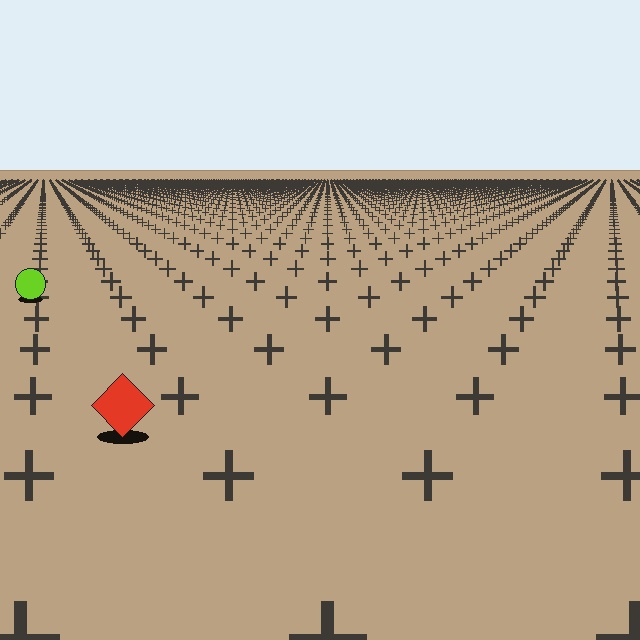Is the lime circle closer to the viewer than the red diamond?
No. The red diamond is closer — you can tell from the texture gradient: the ground texture is coarser near it.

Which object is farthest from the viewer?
The lime circle is farthest from the viewer. It appears smaller and the ground texture around it is denser.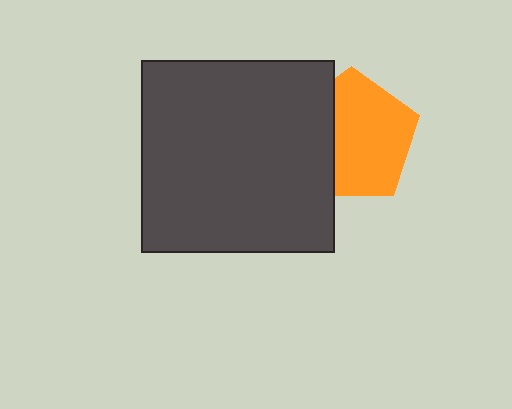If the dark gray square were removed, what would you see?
You would see the complete orange pentagon.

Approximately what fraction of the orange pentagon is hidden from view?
Roughly 34% of the orange pentagon is hidden behind the dark gray square.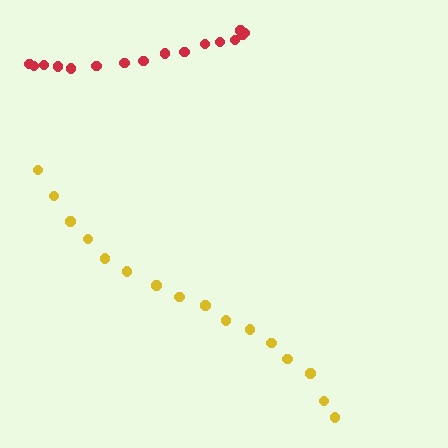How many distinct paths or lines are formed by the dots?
There are 2 distinct paths.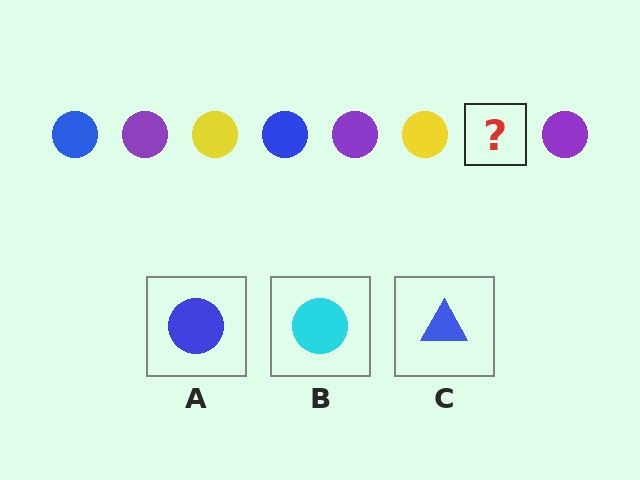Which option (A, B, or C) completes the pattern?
A.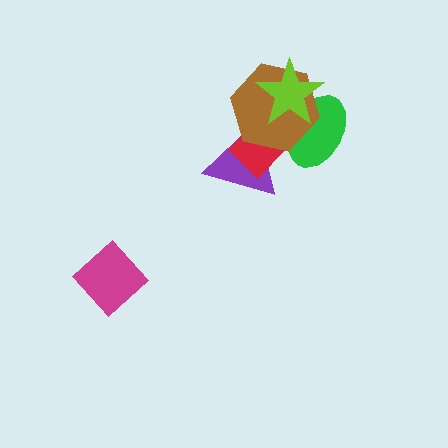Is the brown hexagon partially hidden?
Yes, it is partially covered by another shape.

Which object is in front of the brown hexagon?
The lime star is in front of the brown hexagon.